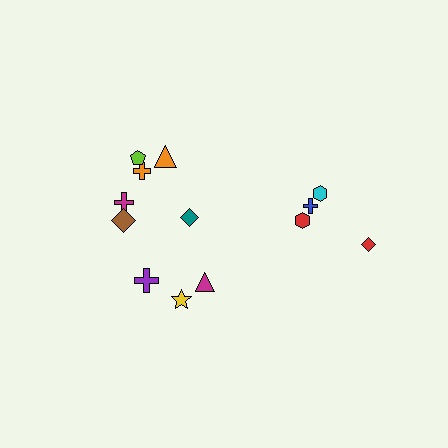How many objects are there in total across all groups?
There are 13 objects.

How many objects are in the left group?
There are 8 objects.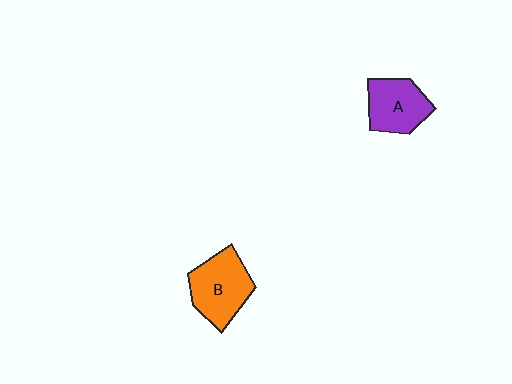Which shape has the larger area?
Shape B (orange).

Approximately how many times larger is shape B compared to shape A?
Approximately 1.2 times.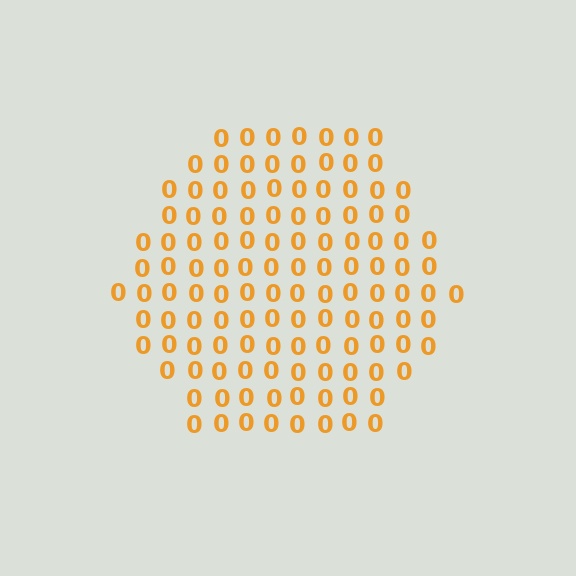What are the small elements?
The small elements are digit 0's.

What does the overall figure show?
The overall figure shows a hexagon.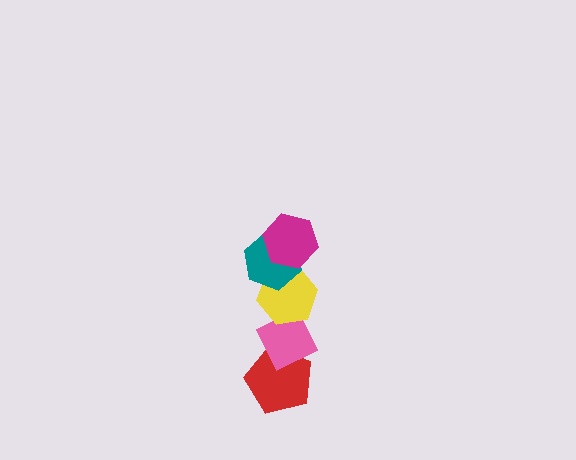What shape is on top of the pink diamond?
The yellow hexagon is on top of the pink diamond.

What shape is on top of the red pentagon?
The pink diamond is on top of the red pentagon.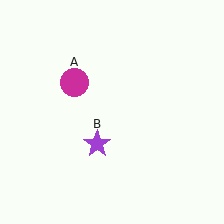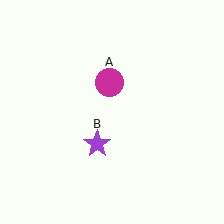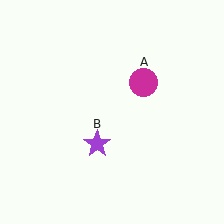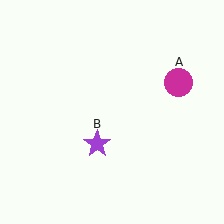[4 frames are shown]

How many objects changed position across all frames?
1 object changed position: magenta circle (object A).